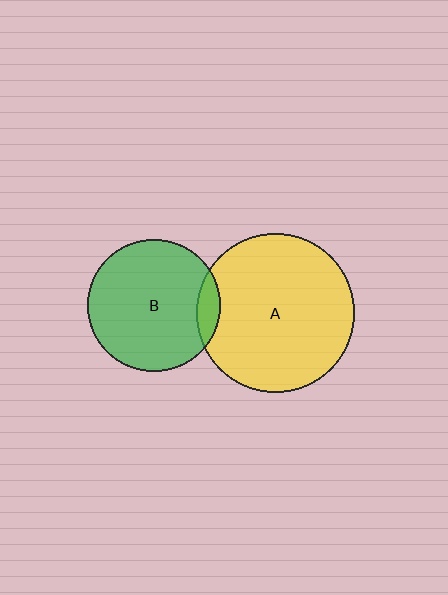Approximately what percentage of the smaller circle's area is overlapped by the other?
Approximately 10%.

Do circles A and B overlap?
Yes.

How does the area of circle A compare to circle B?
Approximately 1.4 times.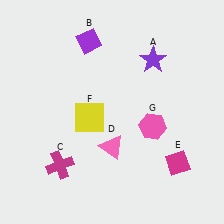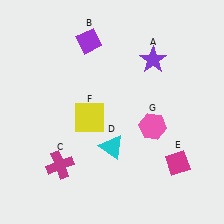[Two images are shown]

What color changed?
The triangle (D) changed from pink in Image 1 to cyan in Image 2.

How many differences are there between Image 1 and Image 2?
There is 1 difference between the two images.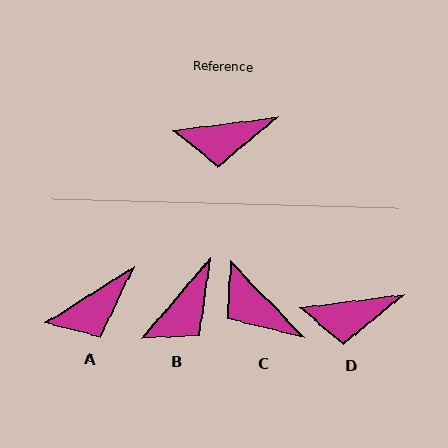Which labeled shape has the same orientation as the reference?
D.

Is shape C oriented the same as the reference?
No, it is off by about 54 degrees.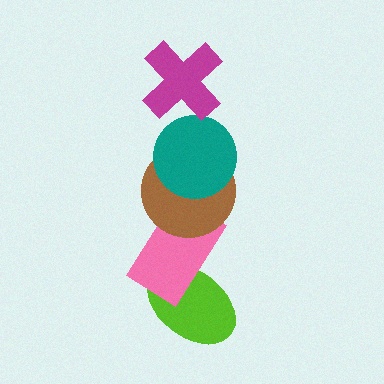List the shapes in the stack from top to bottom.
From top to bottom: the magenta cross, the teal circle, the brown circle, the pink rectangle, the lime ellipse.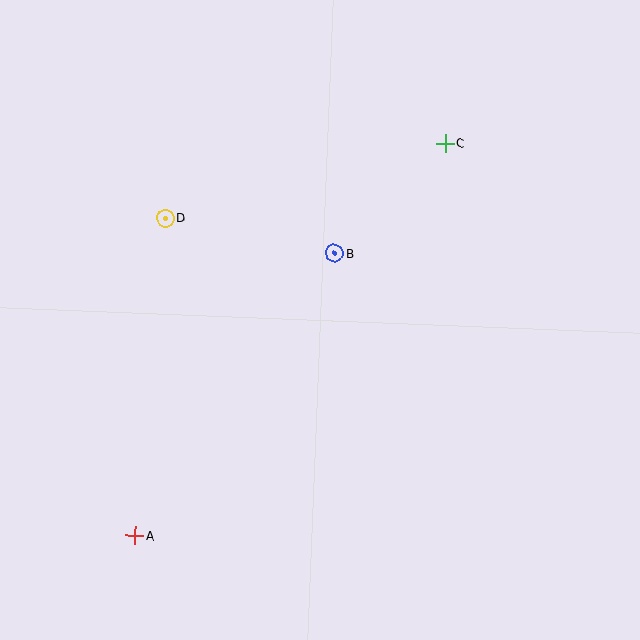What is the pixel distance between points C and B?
The distance between C and B is 156 pixels.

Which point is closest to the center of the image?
Point B at (334, 253) is closest to the center.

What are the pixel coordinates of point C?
Point C is at (446, 143).